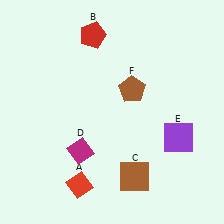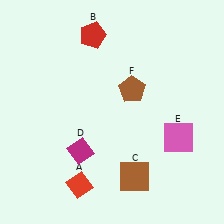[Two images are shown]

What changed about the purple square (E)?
In Image 1, E is purple. In Image 2, it changed to pink.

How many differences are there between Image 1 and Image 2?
There is 1 difference between the two images.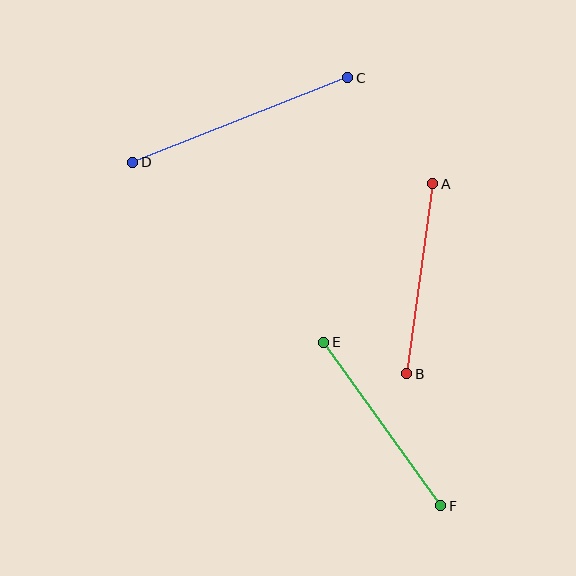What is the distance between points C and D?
The distance is approximately 231 pixels.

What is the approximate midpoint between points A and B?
The midpoint is at approximately (420, 279) pixels.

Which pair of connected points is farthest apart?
Points C and D are farthest apart.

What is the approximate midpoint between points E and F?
The midpoint is at approximately (382, 424) pixels.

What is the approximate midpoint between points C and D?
The midpoint is at approximately (240, 120) pixels.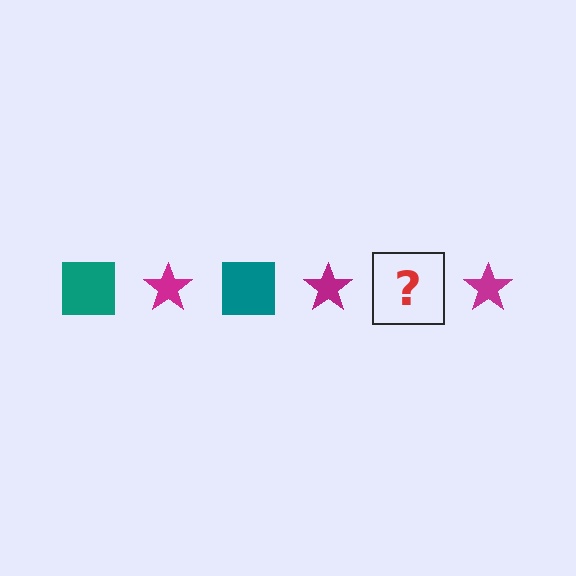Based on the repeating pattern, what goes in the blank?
The blank should be a teal square.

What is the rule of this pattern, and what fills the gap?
The rule is that the pattern alternates between teal square and magenta star. The gap should be filled with a teal square.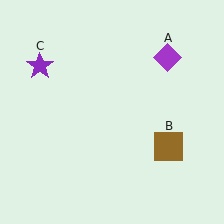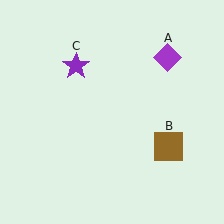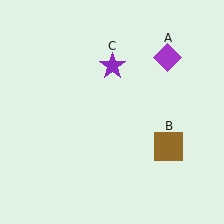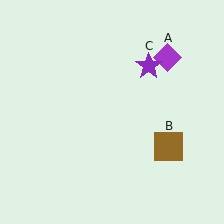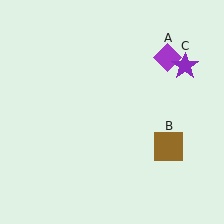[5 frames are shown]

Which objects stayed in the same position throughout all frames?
Purple diamond (object A) and brown square (object B) remained stationary.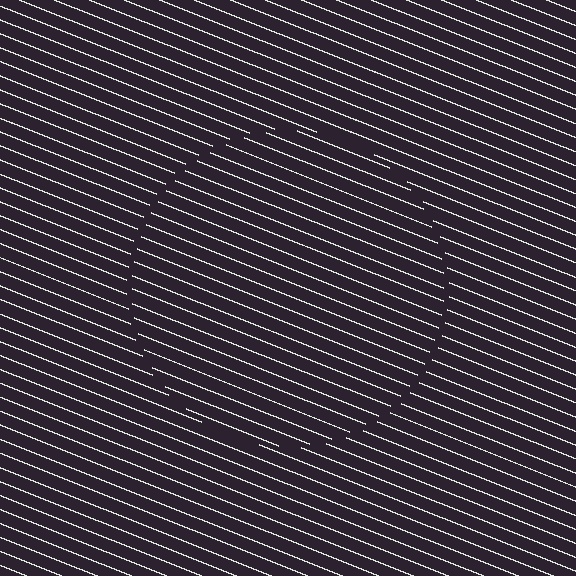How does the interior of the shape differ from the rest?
The interior of the shape contains the same grating, shifted by half a period — the contour is defined by the phase discontinuity where line-ends from the inner and outer gratings abut.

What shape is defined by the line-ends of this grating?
An illusory circle. The interior of the shape contains the same grating, shifted by half a period — the contour is defined by the phase discontinuity where line-ends from the inner and outer gratings abut.